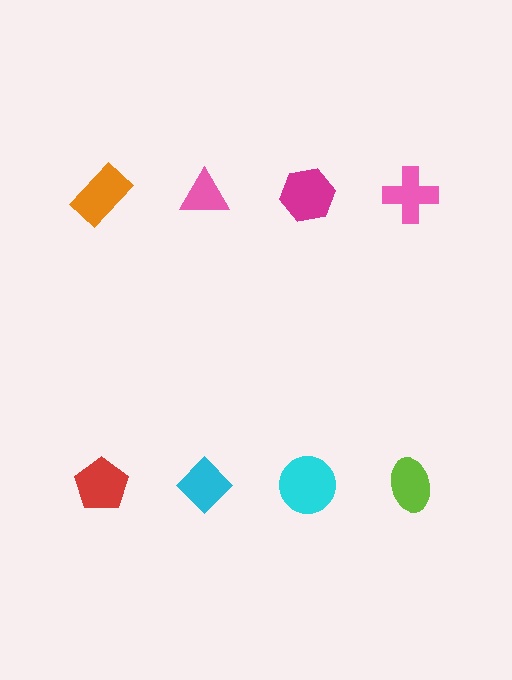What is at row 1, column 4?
A pink cross.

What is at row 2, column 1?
A red pentagon.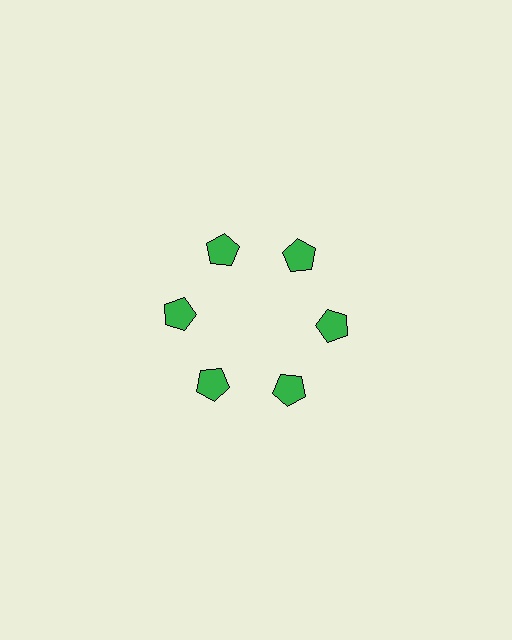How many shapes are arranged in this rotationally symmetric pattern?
There are 6 shapes, arranged in 6 groups of 1.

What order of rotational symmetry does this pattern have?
This pattern has 6-fold rotational symmetry.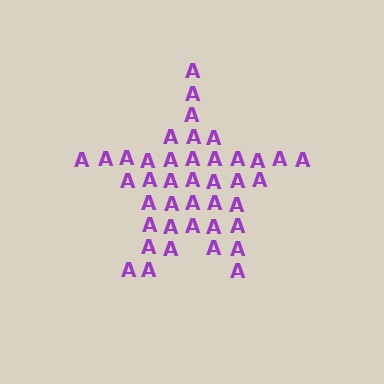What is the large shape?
The large shape is a star.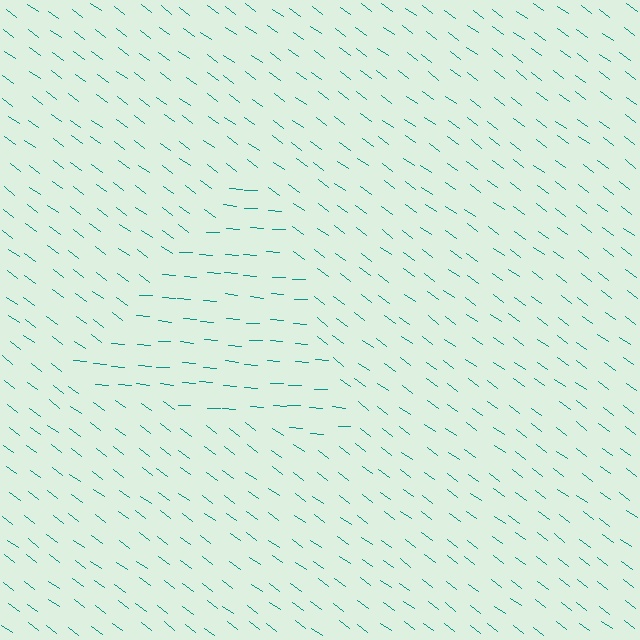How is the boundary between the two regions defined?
The boundary is defined purely by a change in line orientation (approximately 33 degrees difference). All lines are the same color and thickness.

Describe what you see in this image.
The image is filled with small teal line segments. A triangle region in the image has lines oriented differently from the surrounding lines, creating a visible texture boundary.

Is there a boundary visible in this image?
Yes, there is a texture boundary formed by a change in line orientation.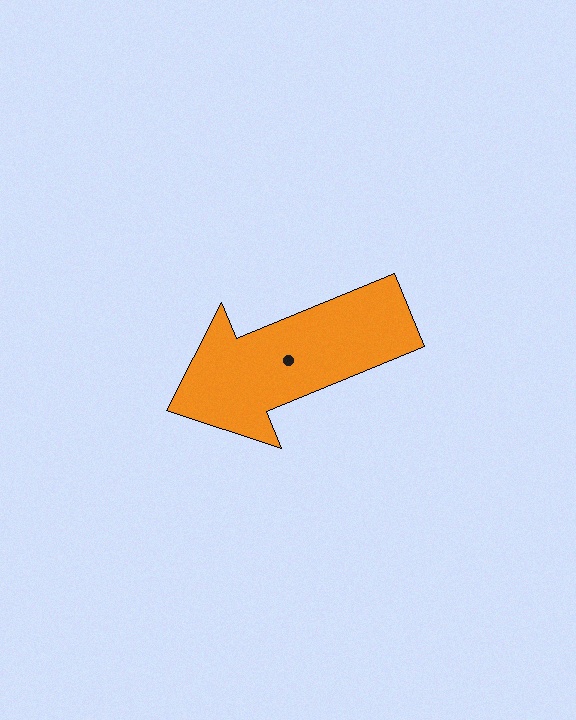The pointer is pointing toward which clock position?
Roughly 8 o'clock.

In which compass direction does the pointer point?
West.